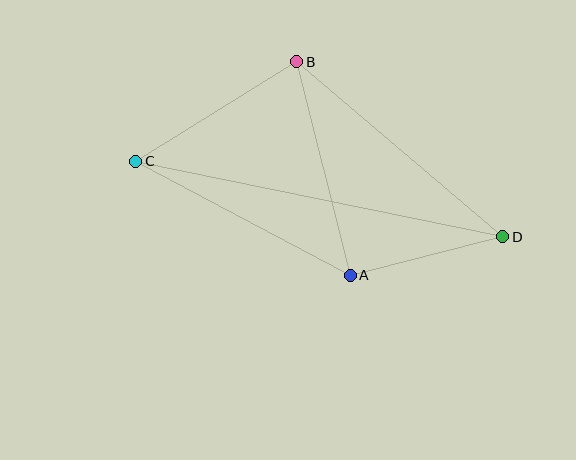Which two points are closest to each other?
Points A and D are closest to each other.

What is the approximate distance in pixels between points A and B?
The distance between A and B is approximately 220 pixels.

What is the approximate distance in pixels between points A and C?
The distance between A and C is approximately 243 pixels.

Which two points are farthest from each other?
Points C and D are farthest from each other.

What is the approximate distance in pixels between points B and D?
The distance between B and D is approximately 270 pixels.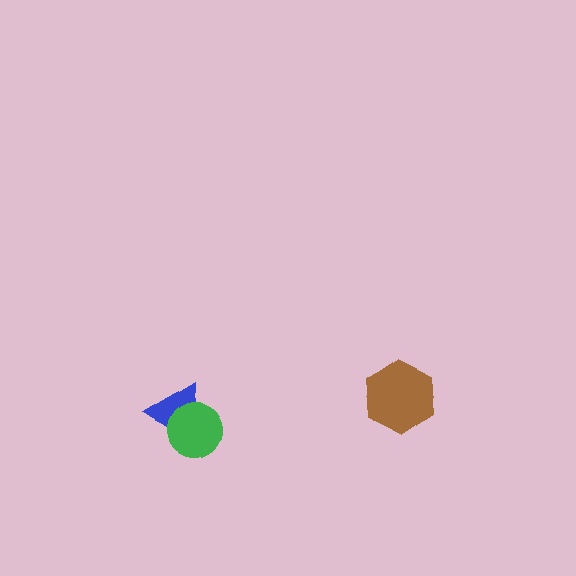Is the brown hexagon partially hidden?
No, no other shape covers it.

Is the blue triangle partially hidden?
Yes, it is partially covered by another shape.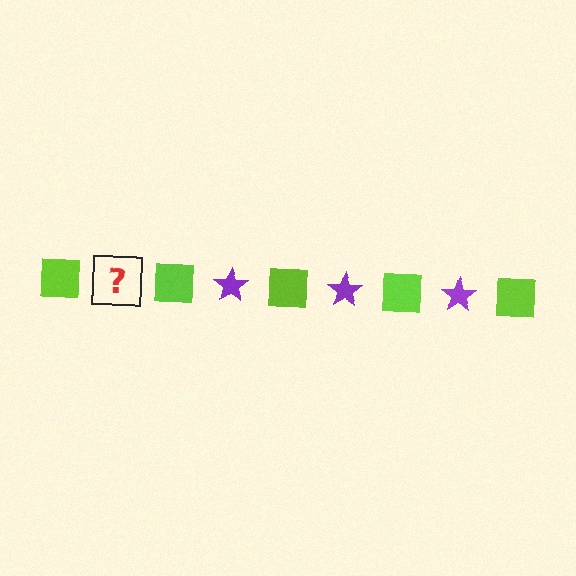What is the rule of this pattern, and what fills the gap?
The rule is that the pattern alternates between lime square and purple star. The gap should be filled with a purple star.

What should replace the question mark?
The question mark should be replaced with a purple star.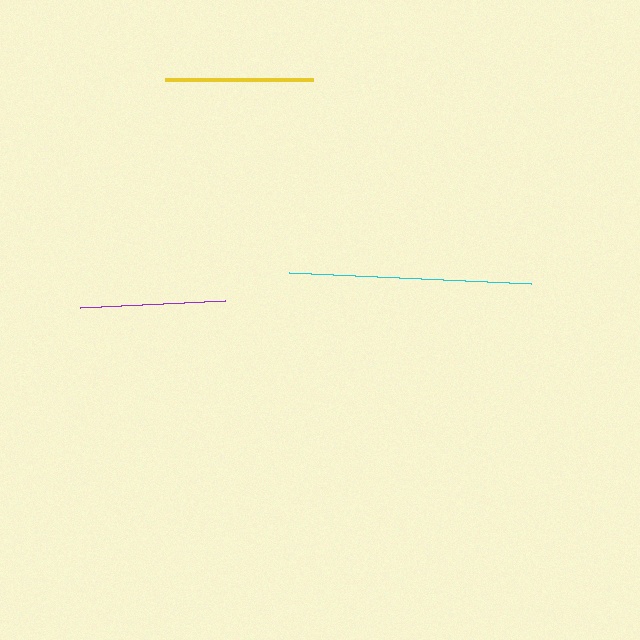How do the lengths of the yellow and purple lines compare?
The yellow and purple lines are approximately the same length.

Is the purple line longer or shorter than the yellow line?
The yellow line is longer than the purple line.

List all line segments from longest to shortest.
From longest to shortest: cyan, yellow, purple.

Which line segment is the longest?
The cyan line is the longest at approximately 242 pixels.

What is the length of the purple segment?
The purple segment is approximately 145 pixels long.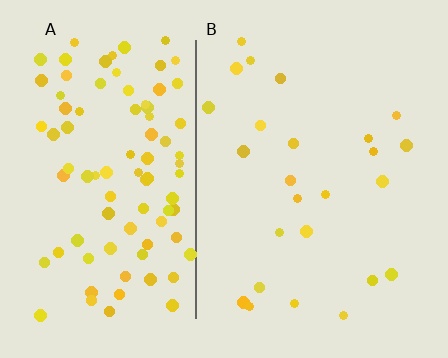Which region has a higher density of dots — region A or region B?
A (the left).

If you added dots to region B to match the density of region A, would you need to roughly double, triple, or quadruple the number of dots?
Approximately quadruple.